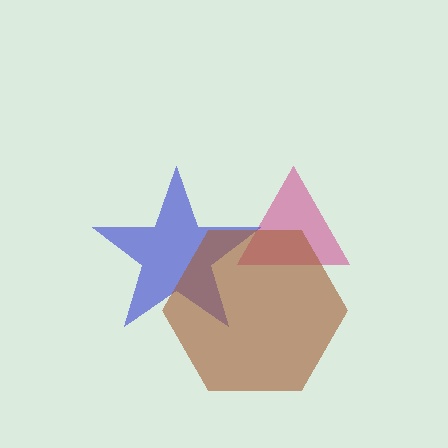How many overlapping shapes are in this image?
There are 3 overlapping shapes in the image.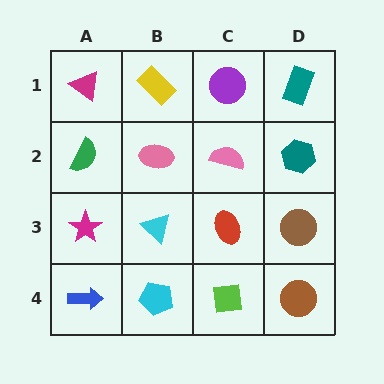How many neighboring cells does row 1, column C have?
3.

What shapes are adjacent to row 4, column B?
A cyan triangle (row 3, column B), a blue arrow (row 4, column A), a lime square (row 4, column C).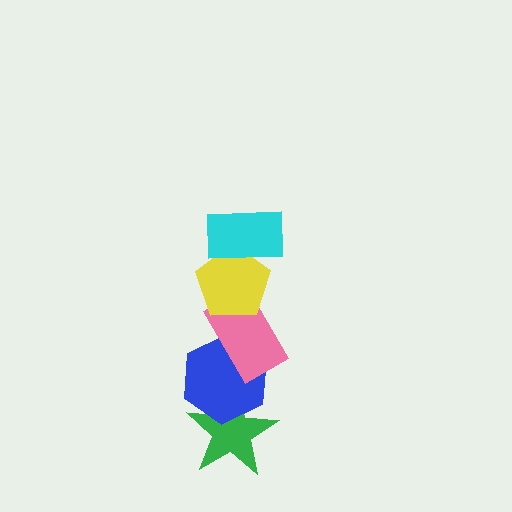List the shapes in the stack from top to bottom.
From top to bottom: the cyan rectangle, the yellow pentagon, the pink rectangle, the blue hexagon, the green star.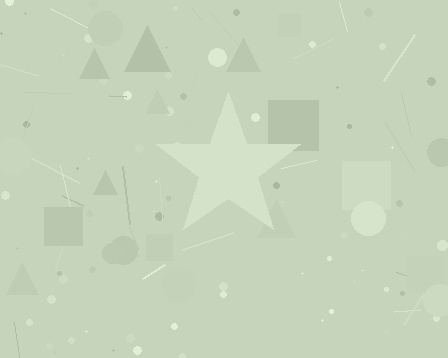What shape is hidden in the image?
A star is hidden in the image.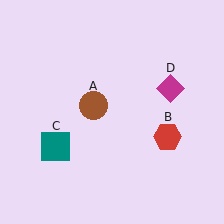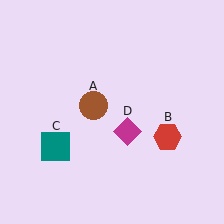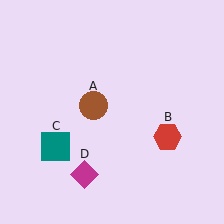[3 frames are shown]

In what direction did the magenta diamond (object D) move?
The magenta diamond (object D) moved down and to the left.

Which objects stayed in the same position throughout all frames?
Brown circle (object A) and red hexagon (object B) and teal square (object C) remained stationary.